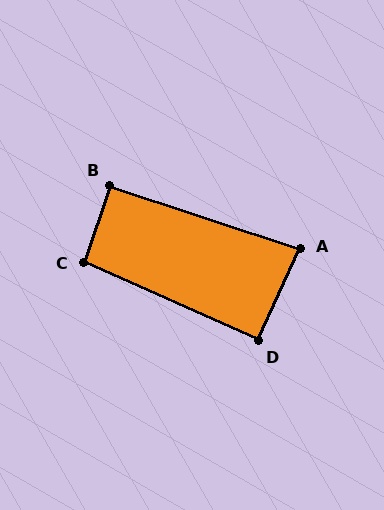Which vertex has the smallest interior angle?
A, at approximately 84 degrees.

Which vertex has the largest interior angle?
C, at approximately 96 degrees.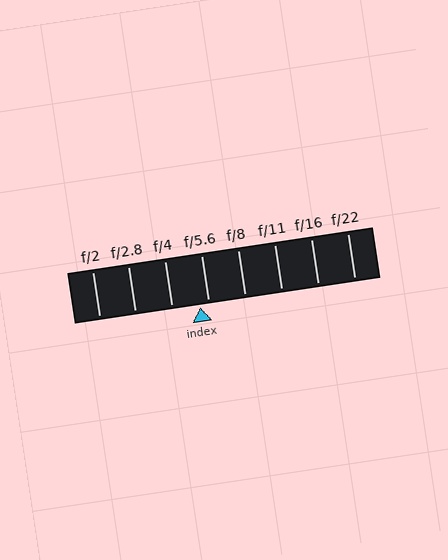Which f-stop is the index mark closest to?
The index mark is closest to f/5.6.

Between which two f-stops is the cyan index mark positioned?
The index mark is between f/4 and f/5.6.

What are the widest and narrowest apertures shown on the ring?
The widest aperture shown is f/2 and the narrowest is f/22.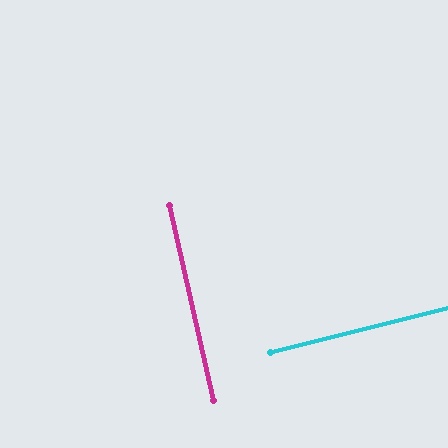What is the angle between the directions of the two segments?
Approximately 89 degrees.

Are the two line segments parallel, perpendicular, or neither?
Perpendicular — they meet at approximately 89°.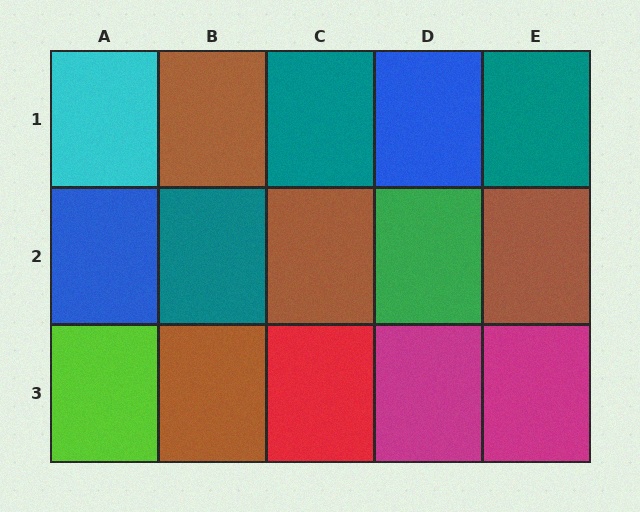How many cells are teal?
3 cells are teal.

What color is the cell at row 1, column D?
Blue.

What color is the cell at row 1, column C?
Teal.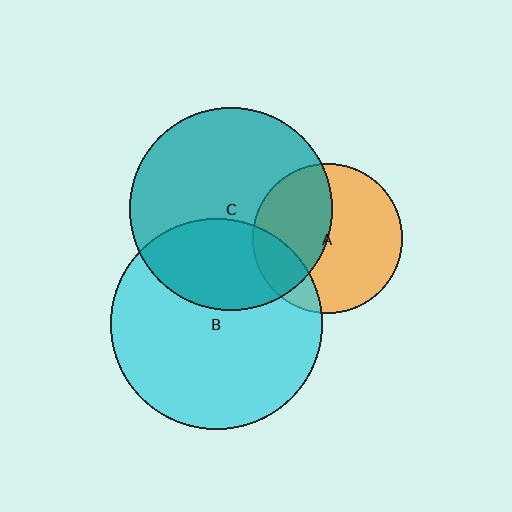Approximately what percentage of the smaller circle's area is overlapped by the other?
Approximately 45%.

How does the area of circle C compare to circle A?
Approximately 1.8 times.